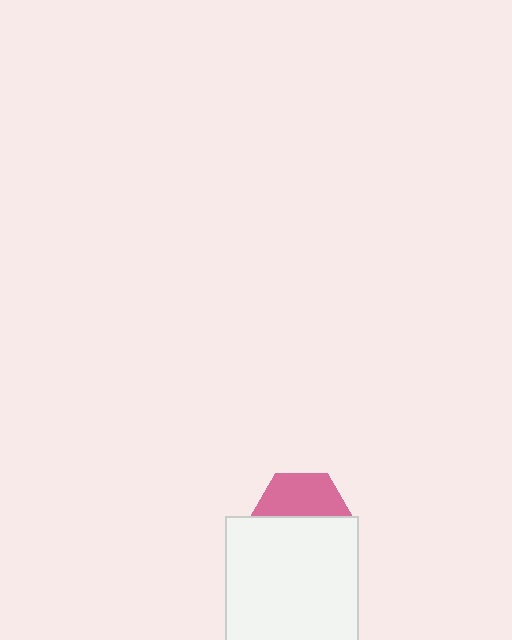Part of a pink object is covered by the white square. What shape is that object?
It is a hexagon.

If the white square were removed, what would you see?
You would see the complete pink hexagon.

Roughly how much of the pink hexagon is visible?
About half of it is visible (roughly 46%).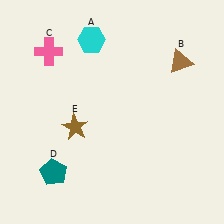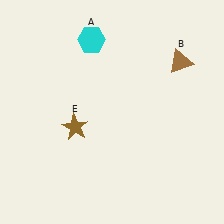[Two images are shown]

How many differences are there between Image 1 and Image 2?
There are 2 differences between the two images.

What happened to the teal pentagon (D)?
The teal pentagon (D) was removed in Image 2. It was in the bottom-left area of Image 1.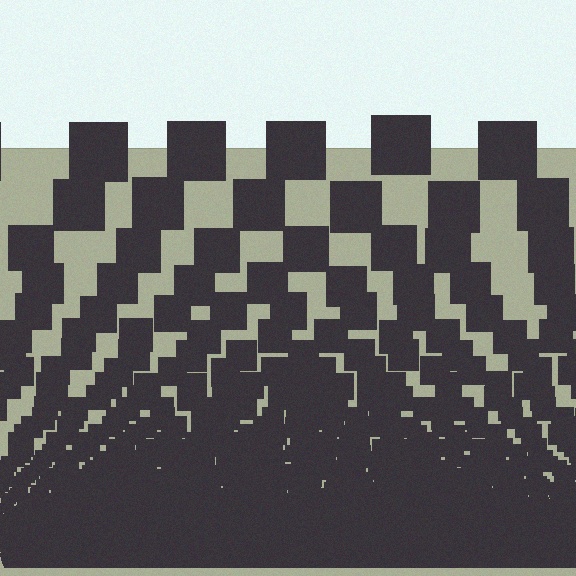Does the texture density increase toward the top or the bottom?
Density increases toward the bottom.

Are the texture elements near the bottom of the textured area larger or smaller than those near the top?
Smaller. The gradient is inverted — elements near the bottom are smaller and denser.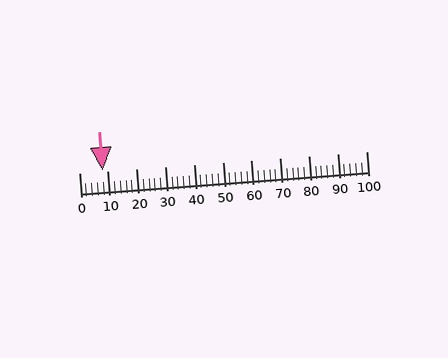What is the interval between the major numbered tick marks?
The major tick marks are spaced 10 units apart.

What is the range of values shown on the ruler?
The ruler shows values from 0 to 100.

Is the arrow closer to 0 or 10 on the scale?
The arrow is closer to 10.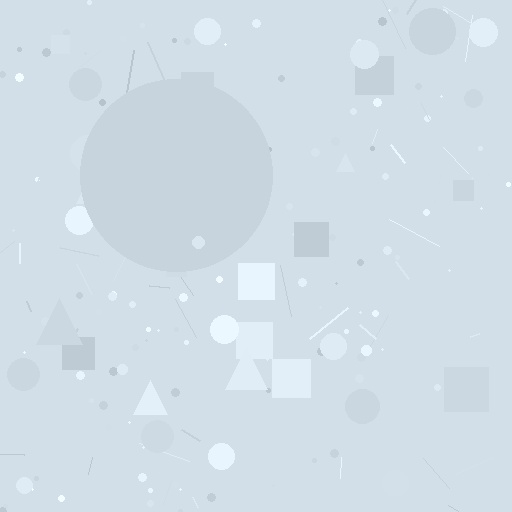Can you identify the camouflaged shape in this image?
The camouflaged shape is a circle.